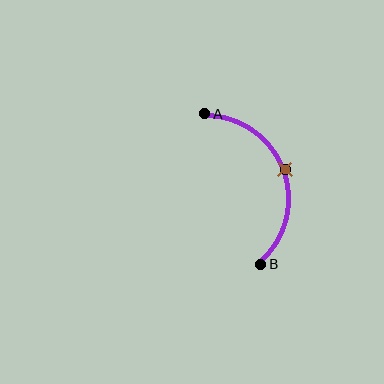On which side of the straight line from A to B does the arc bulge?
The arc bulges to the right of the straight line connecting A and B.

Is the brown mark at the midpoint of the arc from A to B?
Yes. The brown mark lies on the arc at equal arc-length from both A and B — it is the arc midpoint.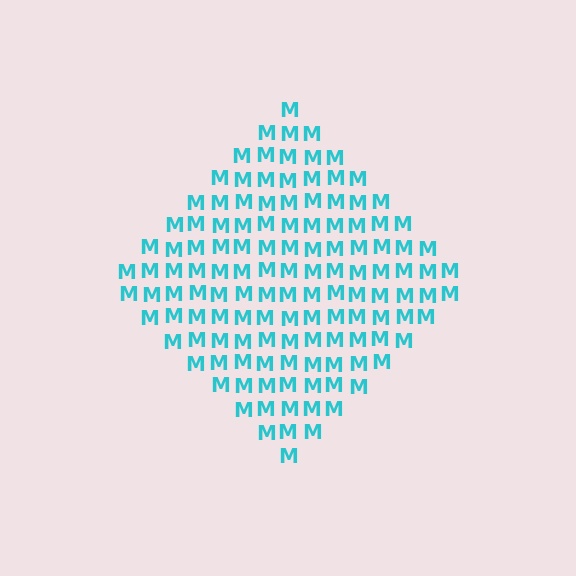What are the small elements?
The small elements are letter M's.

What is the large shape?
The large shape is a diamond.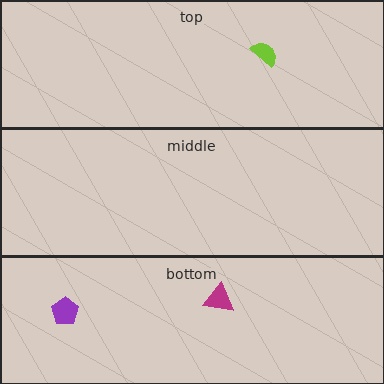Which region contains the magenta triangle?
The bottom region.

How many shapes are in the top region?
1.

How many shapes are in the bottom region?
2.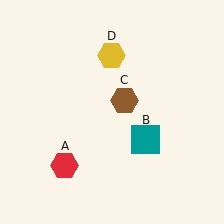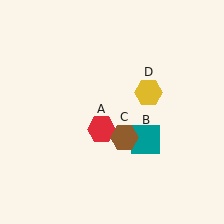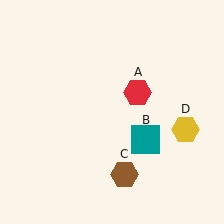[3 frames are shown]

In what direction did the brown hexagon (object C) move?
The brown hexagon (object C) moved down.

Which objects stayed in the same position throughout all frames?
Teal square (object B) remained stationary.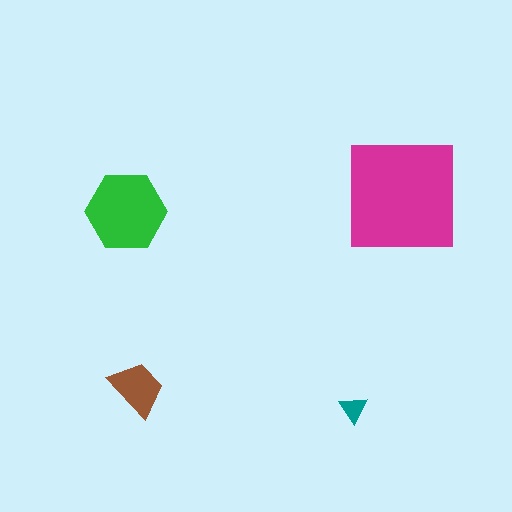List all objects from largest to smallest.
The magenta square, the green hexagon, the brown trapezoid, the teal triangle.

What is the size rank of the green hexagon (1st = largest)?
2nd.